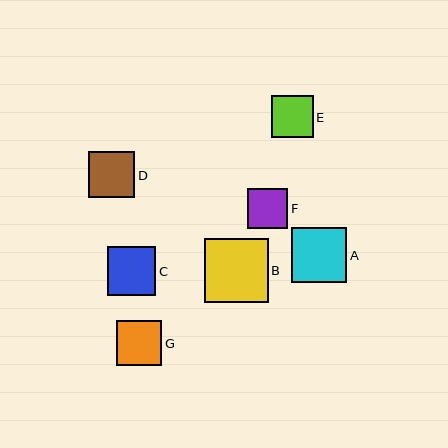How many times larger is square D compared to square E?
Square D is approximately 1.1 times the size of square E.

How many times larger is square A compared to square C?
Square A is approximately 1.1 times the size of square C.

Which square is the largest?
Square B is the largest with a size of approximately 64 pixels.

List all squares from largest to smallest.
From largest to smallest: B, A, C, D, G, E, F.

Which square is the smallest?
Square F is the smallest with a size of approximately 40 pixels.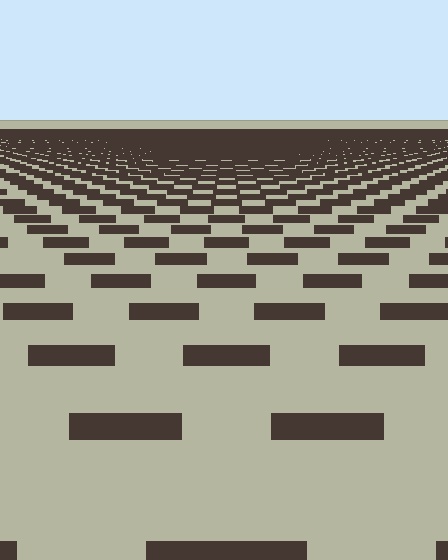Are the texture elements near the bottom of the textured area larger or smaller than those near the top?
Larger. Near the bottom, elements are closer to the viewer and appear at a bigger on-screen size.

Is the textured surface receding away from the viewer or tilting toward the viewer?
The surface is receding away from the viewer. Texture elements get smaller and denser toward the top.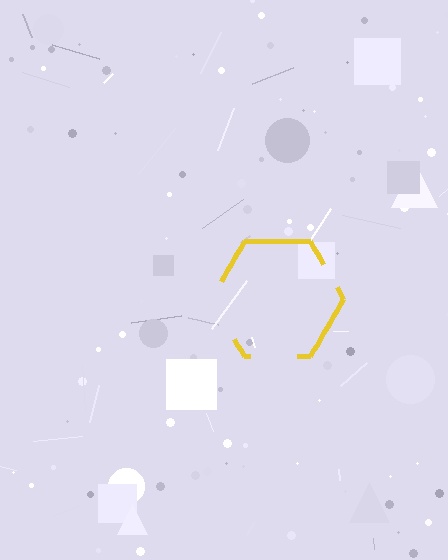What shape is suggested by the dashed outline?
The dashed outline suggests a hexagon.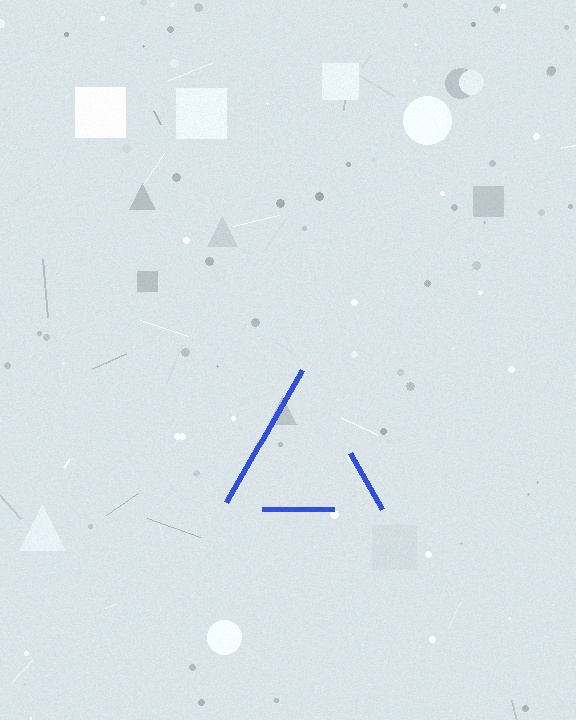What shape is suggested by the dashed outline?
The dashed outline suggests a triangle.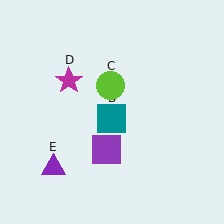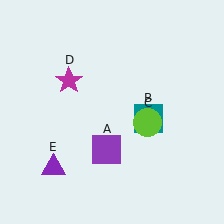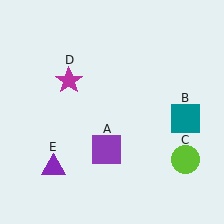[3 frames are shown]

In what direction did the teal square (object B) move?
The teal square (object B) moved right.